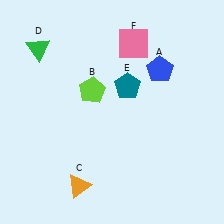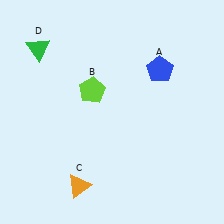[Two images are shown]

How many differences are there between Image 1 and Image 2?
There are 2 differences between the two images.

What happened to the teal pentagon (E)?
The teal pentagon (E) was removed in Image 2. It was in the top-right area of Image 1.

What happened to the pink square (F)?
The pink square (F) was removed in Image 2. It was in the top-right area of Image 1.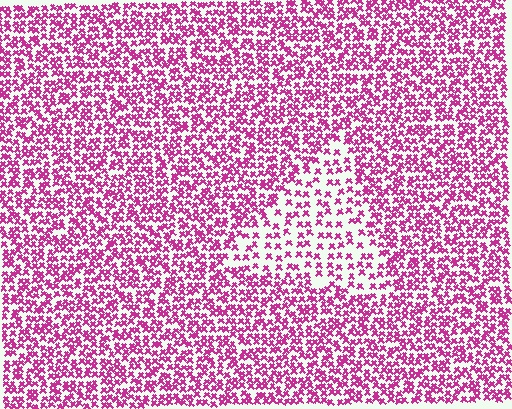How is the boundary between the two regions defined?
The boundary is defined by a change in element density (approximately 2.0x ratio). All elements are the same color, size, and shape.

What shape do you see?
I see a triangle.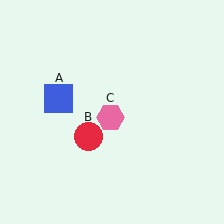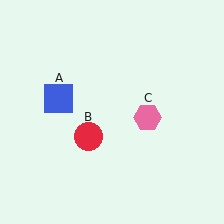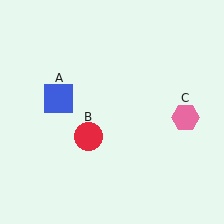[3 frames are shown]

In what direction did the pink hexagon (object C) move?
The pink hexagon (object C) moved right.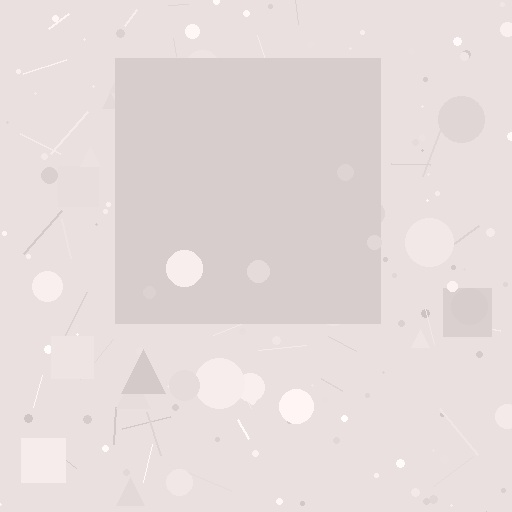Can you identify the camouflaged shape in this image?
The camouflaged shape is a square.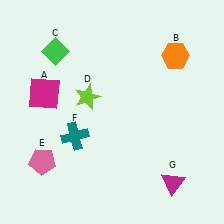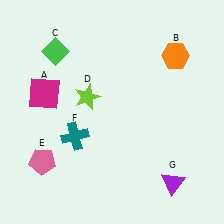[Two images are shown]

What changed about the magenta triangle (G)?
In Image 1, G is magenta. In Image 2, it changed to purple.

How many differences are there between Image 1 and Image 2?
There is 1 difference between the two images.